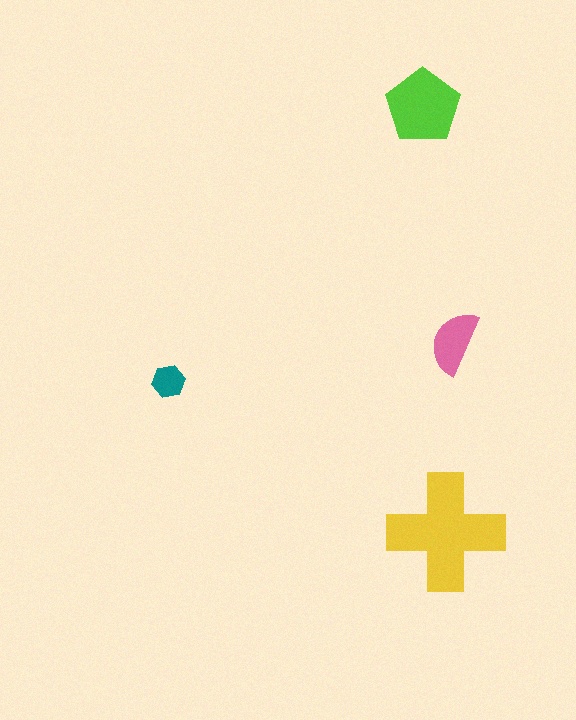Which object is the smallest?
The teal hexagon.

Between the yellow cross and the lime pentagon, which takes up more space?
The yellow cross.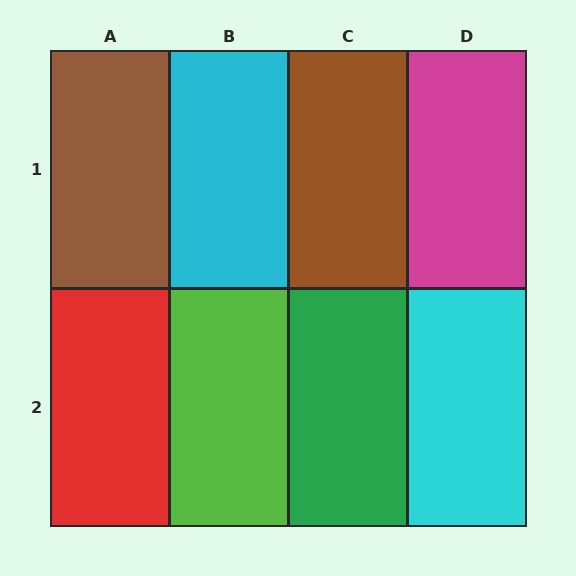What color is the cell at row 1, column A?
Brown.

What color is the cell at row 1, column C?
Brown.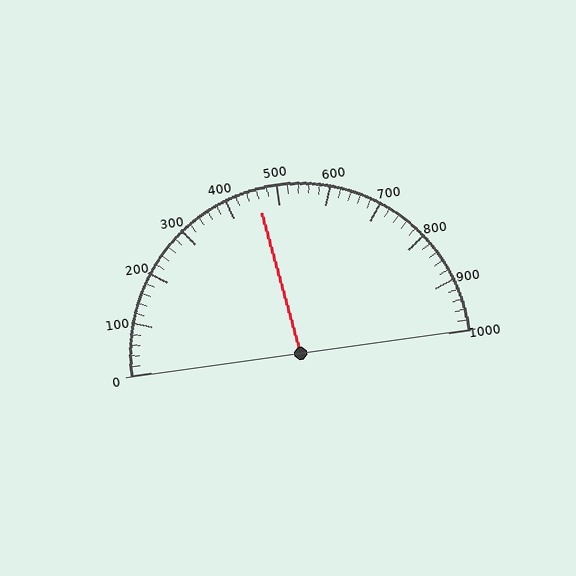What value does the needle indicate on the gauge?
The needle indicates approximately 460.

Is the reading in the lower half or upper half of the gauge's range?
The reading is in the lower half of the range (0 to 1000).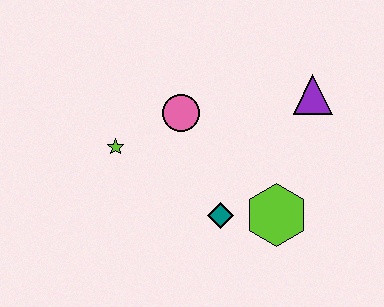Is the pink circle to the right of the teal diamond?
No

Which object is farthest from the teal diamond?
The purple triangle is farthest from the teal diamond.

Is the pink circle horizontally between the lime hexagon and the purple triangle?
No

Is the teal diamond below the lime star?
Yes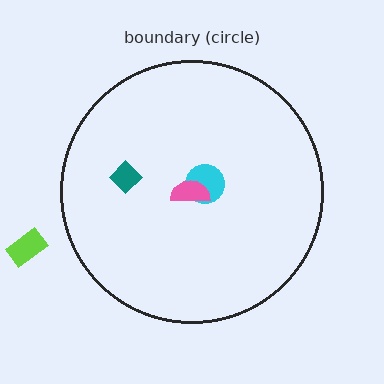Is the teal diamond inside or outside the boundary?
Inside.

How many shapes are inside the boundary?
3 inside, 1 outside.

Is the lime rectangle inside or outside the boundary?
Outside.